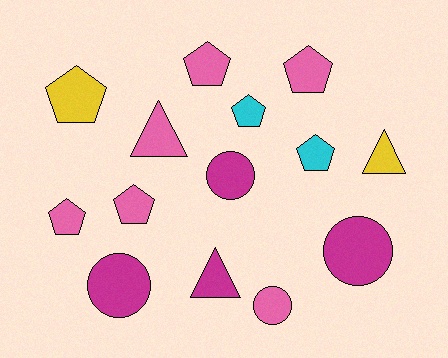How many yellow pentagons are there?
There is 1 yellow pentagon.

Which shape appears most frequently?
Pentagon, with 7 objects.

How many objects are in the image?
There are 14 objects.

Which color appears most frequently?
Pink, with 6 objects.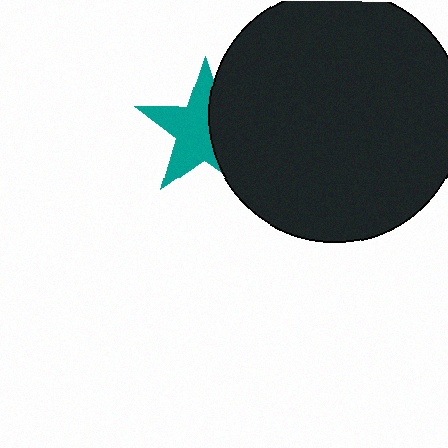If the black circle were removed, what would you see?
You would see the complete teal star.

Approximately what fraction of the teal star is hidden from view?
Roughly 40% of the teal star is hidden behind the black circle.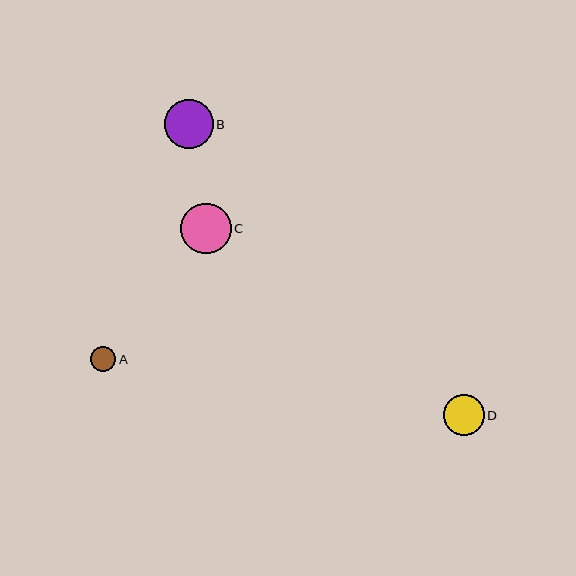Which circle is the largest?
Circle C is the largest with a size of approximately 50 pixels.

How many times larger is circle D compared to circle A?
Circle D is approximately 1.6 times the size of circle A.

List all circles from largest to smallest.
From largest to smallest: C, B, D, A.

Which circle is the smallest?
Circle A is the smallest with a size of approximately 25 pixels.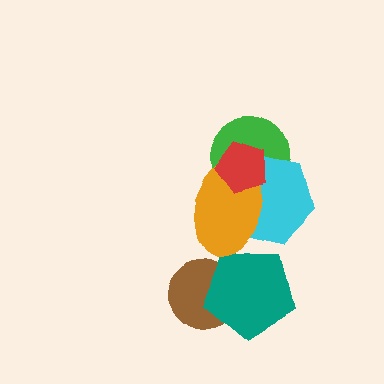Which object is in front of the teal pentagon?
The orange ellipse is in front of the teal pentagon.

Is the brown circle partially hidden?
Yes, it is partially covered by another shape.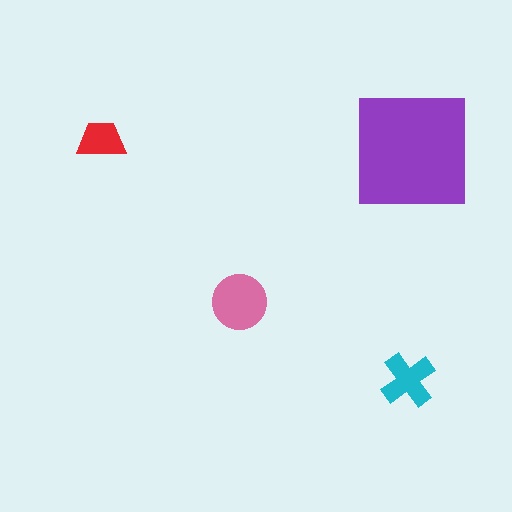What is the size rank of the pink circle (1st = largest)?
2nd.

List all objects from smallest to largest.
The red trapezoid, the cyan cross, the pink circle, the purple square.